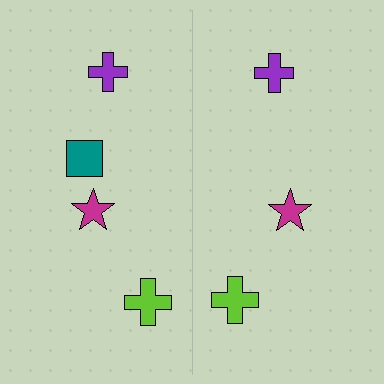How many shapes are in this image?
There are 7 shapes in this image.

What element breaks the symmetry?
A teal square is missing from the right side.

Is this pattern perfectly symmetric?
No, the pattern is not perfectly symmetric. A teal square is missing from the right side.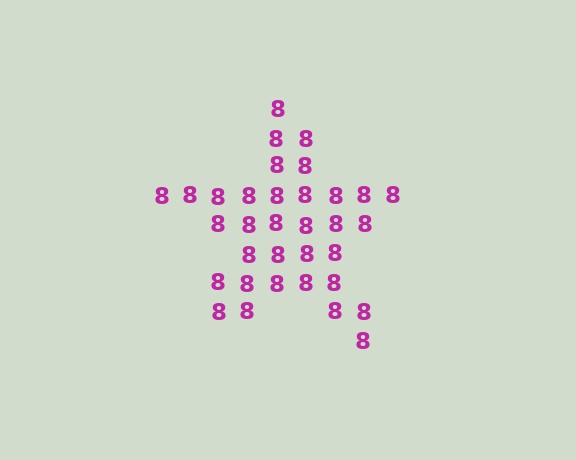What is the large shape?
The large shape is a star.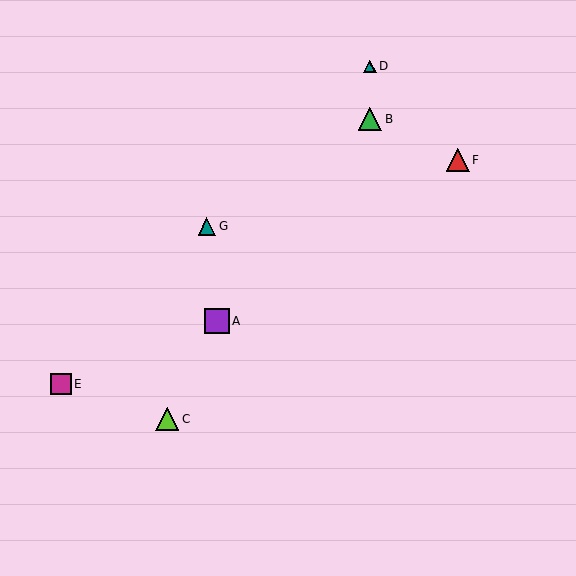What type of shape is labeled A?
Shape A is a purple square.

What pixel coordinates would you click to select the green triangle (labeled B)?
Click at (370, 119) to select the green triangle B.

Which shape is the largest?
The purple square (labeled A) is the largest.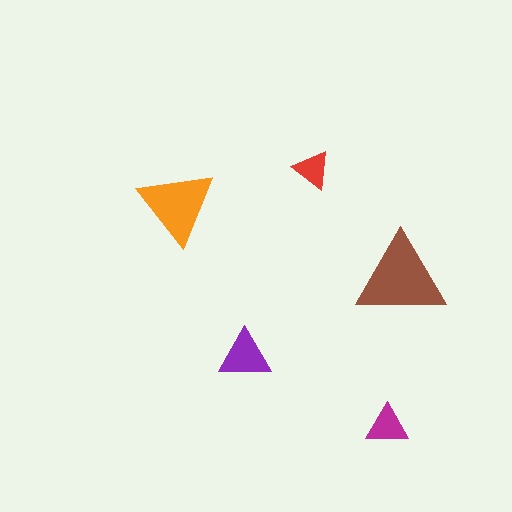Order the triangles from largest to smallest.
the brown one, the orange one, the purple one, the magenta one, the red one.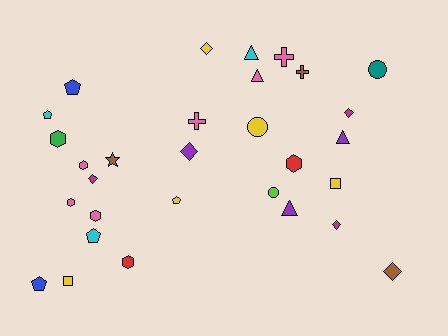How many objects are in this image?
There are 30 objects.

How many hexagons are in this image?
There are 6 hexagons.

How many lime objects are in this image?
There is 1 lime object.